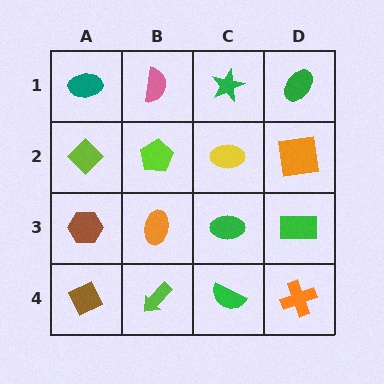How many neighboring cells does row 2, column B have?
4.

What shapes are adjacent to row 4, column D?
A green rectangle (row 3, column D), a green semicircle (row 4, column C).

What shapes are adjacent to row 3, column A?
A lime diamond (row 2, column A), a brown diamond (row 4, column A), an orange ellipse (row 3, column B).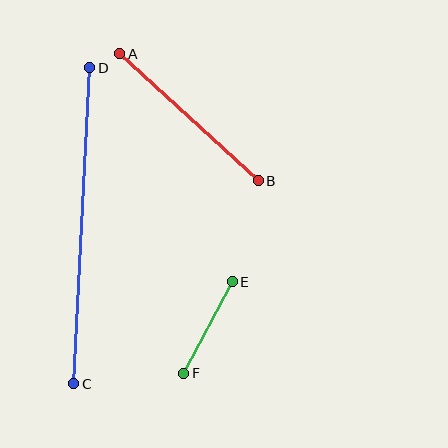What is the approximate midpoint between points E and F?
The midpoint is at approximately (208, 328) pixels.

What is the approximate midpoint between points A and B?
The midpoint is at approximately (189, 117) pixels.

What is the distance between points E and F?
The distance is approximately 104 pixels.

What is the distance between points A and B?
The distance is approximately 188 pixels.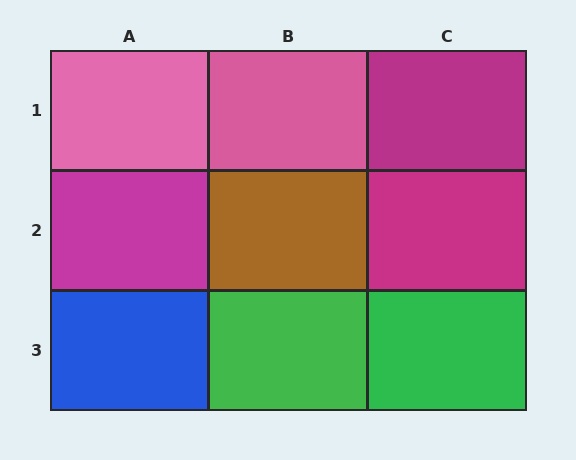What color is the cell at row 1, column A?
Pink.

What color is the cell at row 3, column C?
Green.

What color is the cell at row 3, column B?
Green.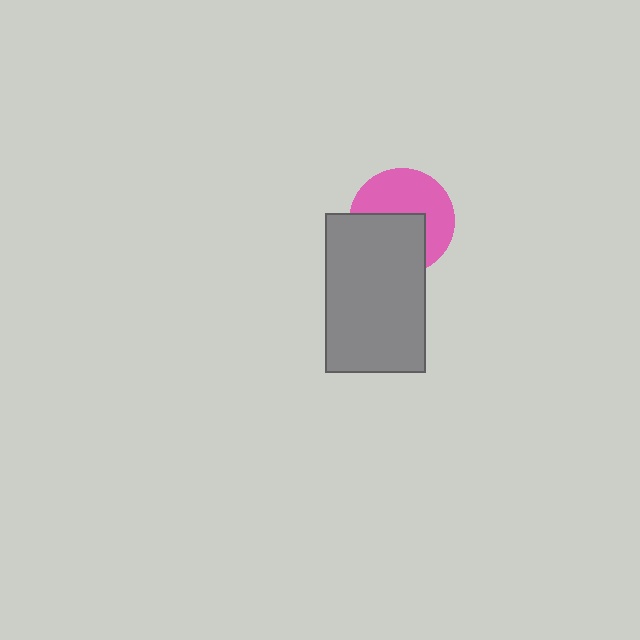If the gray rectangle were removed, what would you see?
You would see the complete pink circle.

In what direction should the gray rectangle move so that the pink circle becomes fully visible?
The gray rectangle should move down. That is the shortest direction to clear the overlap and leave the pink circle fully visible.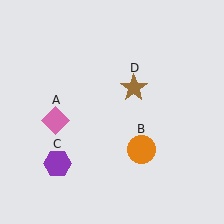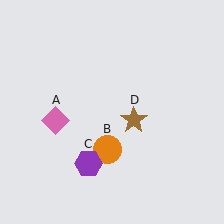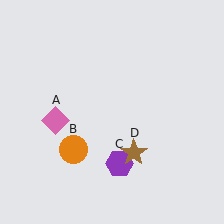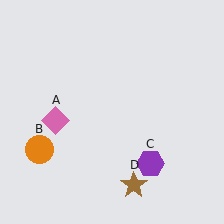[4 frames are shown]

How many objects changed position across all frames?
3 objects changed position: orange circle (object B), purple hexagon (object C), brown star (object D).